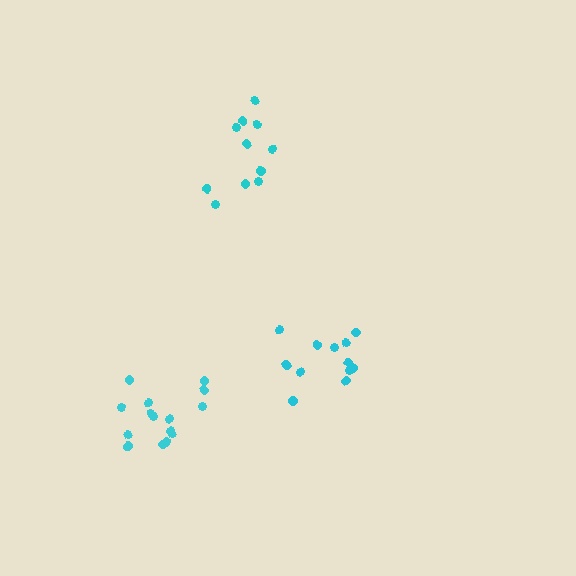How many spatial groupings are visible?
There are 3 spatial groupings.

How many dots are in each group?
Group 1: 11 dots, Group 2: 12 dots, Group 3: 15 dots (38 total).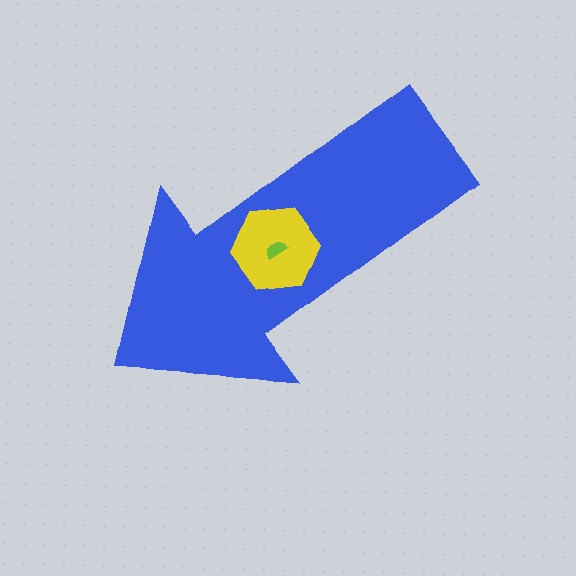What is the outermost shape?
The blue arrow.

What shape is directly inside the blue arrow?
The yellow hexagon.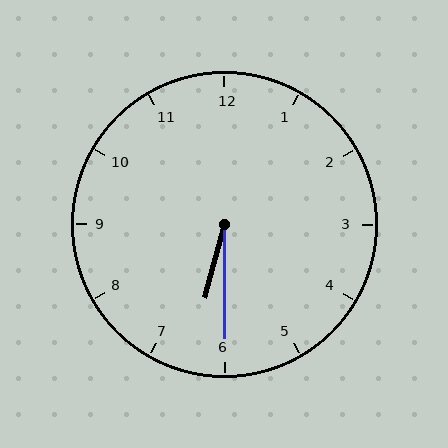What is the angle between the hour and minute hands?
Approximately 15 degrees.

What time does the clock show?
6:30.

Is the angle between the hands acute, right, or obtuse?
It is acute.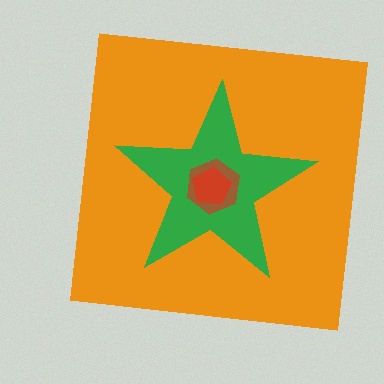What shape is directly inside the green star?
The brown hexagon.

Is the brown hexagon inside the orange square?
Yes.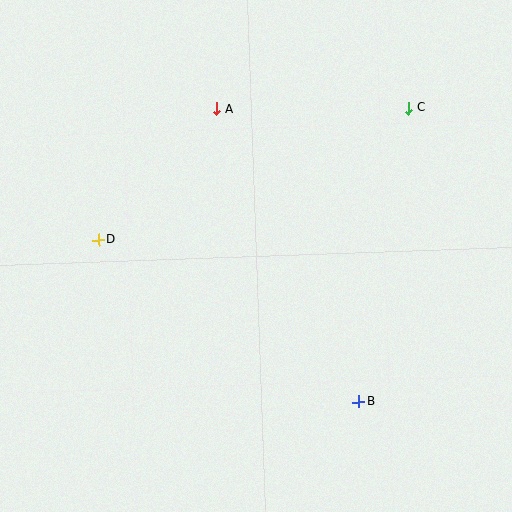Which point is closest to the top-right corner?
Point C is closest to the top-right corner.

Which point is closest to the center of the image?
Point A at (216, 109) is closest to the center.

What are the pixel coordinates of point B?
Point B is at (359, 401).